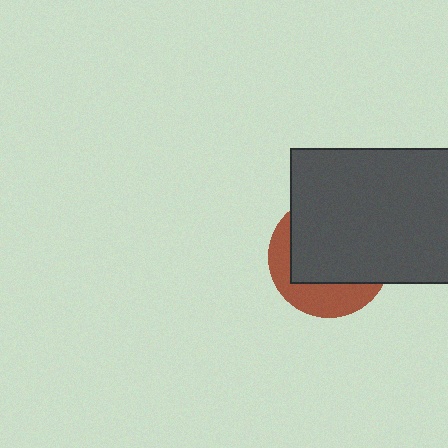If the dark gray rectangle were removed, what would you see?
You would see the complete brown circle.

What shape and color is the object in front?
The object in front is a dark gray rectangle.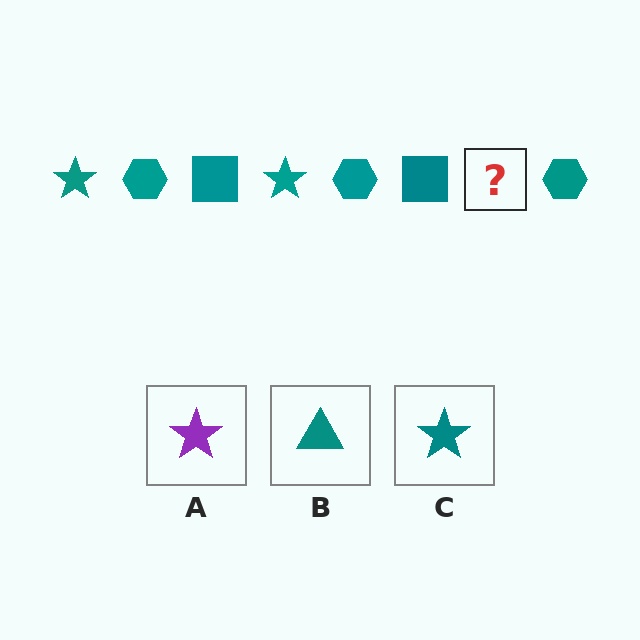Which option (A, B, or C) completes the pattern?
C.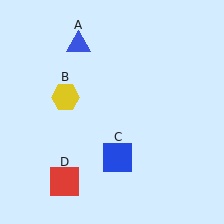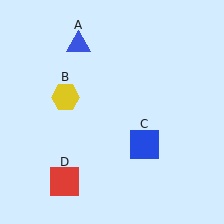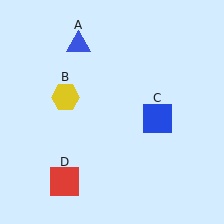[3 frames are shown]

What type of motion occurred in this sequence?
The blue square (object C) rotated counterclockwise around the center of the scene.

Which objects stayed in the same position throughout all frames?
Blue triangle (object A) and yellow hexagon (object B) and red square (object D) remained stationary.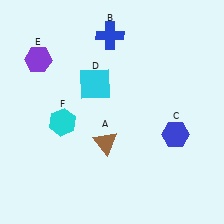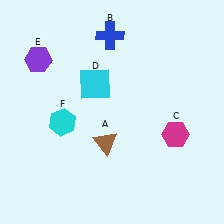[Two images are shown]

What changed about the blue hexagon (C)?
In Image 1, C is blue. In Image 2, it changed to magenta.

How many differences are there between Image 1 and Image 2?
There is 1 difference between the two images.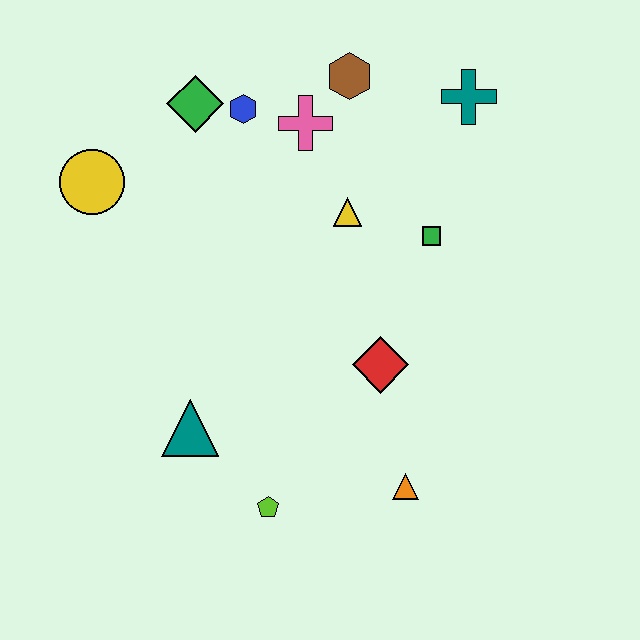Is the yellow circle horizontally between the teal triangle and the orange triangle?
No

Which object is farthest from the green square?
The yellow circle is farthest from the green square.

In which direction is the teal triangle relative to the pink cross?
The teal triangle is below the pink cross.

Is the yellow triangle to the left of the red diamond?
Yes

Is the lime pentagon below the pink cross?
Yes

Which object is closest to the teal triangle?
The lime pentagon is closest to the teal triangle.